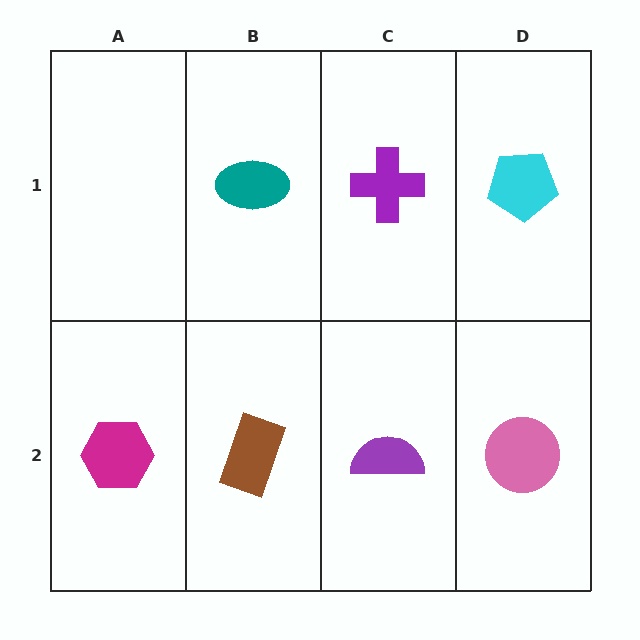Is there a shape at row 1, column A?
No, that cell is empty.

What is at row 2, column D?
A pink circle.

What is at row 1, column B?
A teal ellipse.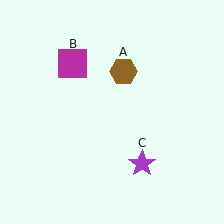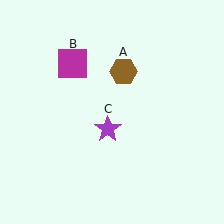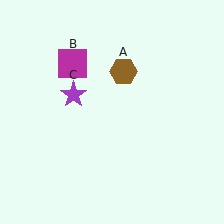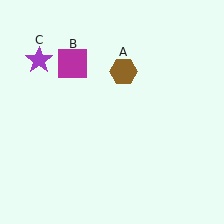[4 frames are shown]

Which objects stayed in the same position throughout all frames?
Brown hexagon (object A) and magenta square (object B) remained stationary.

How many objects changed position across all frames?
1 object changed position: purple star (object C).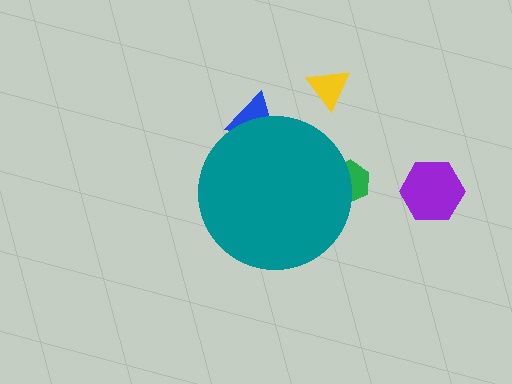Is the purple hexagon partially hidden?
No, the purple hexagon is fully visible.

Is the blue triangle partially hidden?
Yes, the blue triangle is partially hidden behind the teal circle.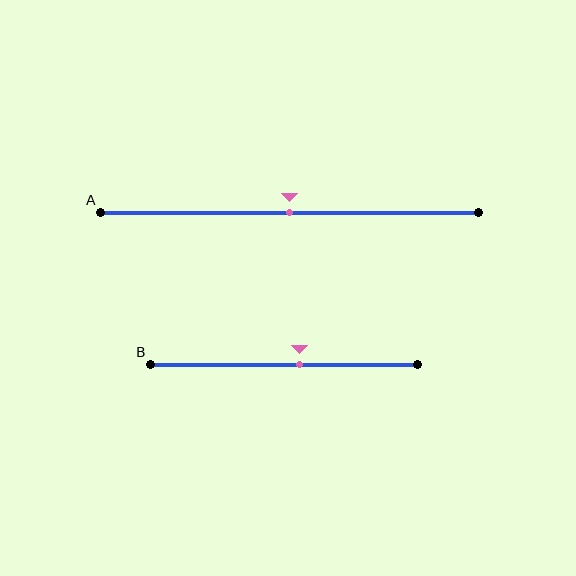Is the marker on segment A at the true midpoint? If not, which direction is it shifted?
Yes, the marker on segment A is at the true midpoint.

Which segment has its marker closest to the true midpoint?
Segment A has its marker closest to the true midpoint.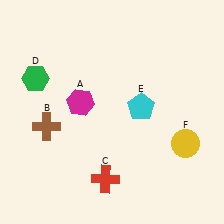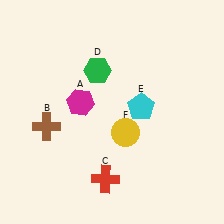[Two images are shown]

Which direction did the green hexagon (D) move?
The green hexagon (D) moved right.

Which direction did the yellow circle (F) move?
The yellow circle (F) moved left.